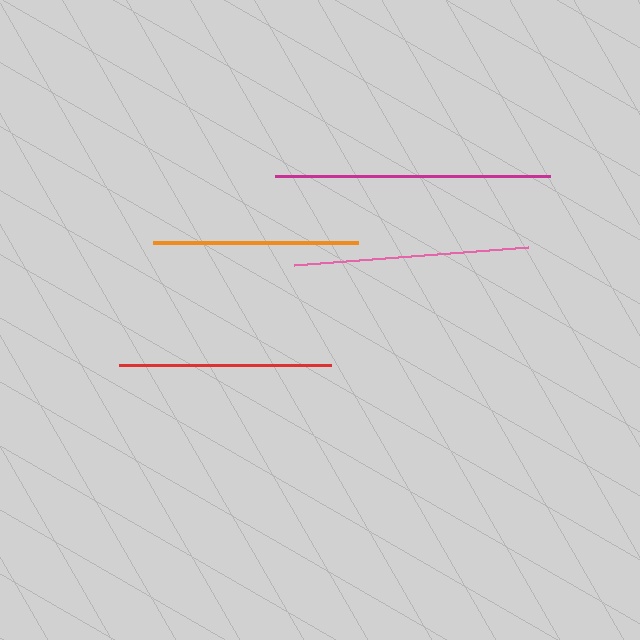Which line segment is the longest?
The magenta line is the longest at approximately 275 pixels.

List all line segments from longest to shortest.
From longest to shortest: magenta, pink, red, orange.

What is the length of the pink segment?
The pink segment is approximately 235 pixels long.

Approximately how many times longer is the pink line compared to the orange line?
The pink line is approximately 1.2 times the length of the orange line.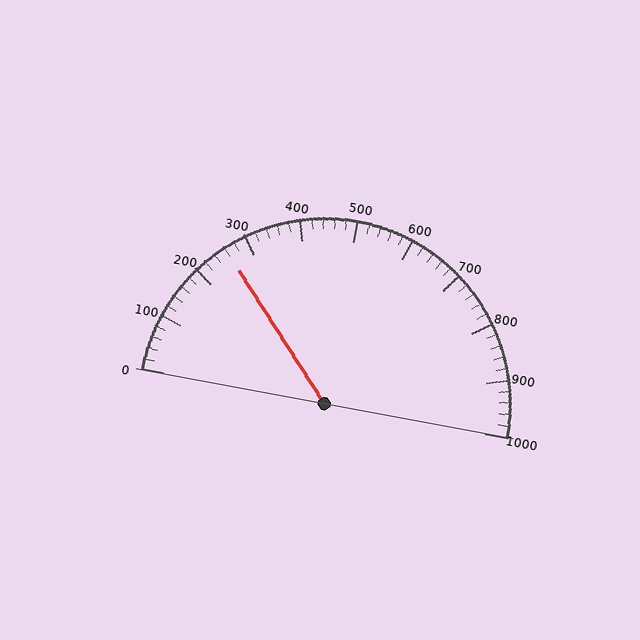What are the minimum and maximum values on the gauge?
The gauge ranges from 0 to 1000.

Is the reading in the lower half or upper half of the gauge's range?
The reading is in the lower half of the range (0 to 1000).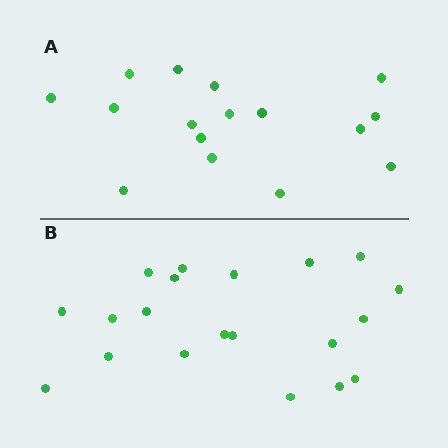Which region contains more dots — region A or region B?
Region B (the bottom region) has more dots.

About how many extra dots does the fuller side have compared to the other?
Region B has about 4 more dots than region A.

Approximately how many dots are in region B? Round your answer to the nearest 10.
About 20 dots.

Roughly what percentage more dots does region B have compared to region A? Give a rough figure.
About 25% more.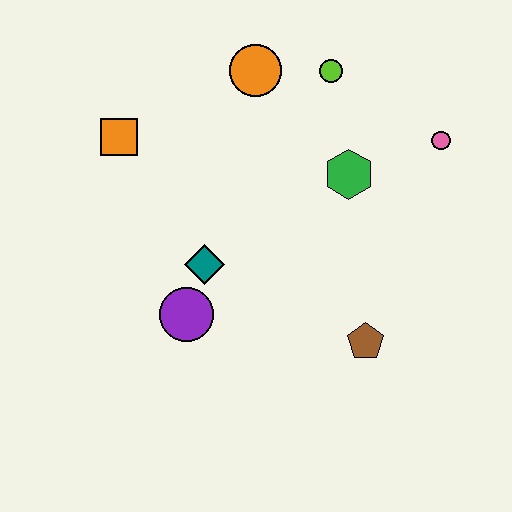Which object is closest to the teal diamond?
The purple circle is closest to the teal diamond.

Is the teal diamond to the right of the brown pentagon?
No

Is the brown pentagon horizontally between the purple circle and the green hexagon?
No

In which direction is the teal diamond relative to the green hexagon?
The teal diamond is to the left of the green hexagon.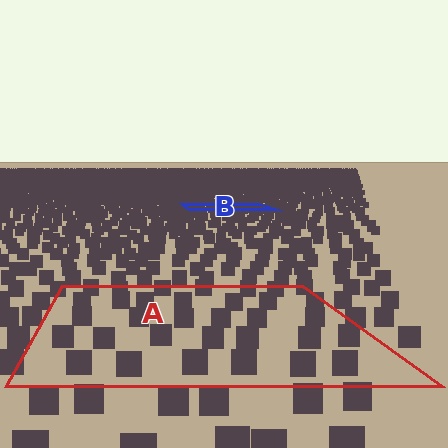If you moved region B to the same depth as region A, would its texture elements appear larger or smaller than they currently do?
They would appear larger. At a closer depth, the same texture elements are projected at a bigger on-screen size.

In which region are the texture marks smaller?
The texture marks are smaller in region B, because it is farther away.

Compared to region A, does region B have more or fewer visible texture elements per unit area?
Region B has more texture elements per unit area — they are packed more densely because it is farther away.